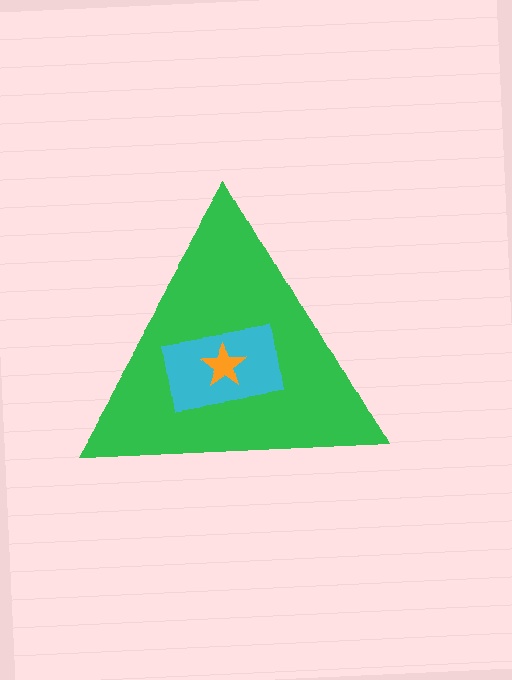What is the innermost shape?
The orange star.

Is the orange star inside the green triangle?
Yes.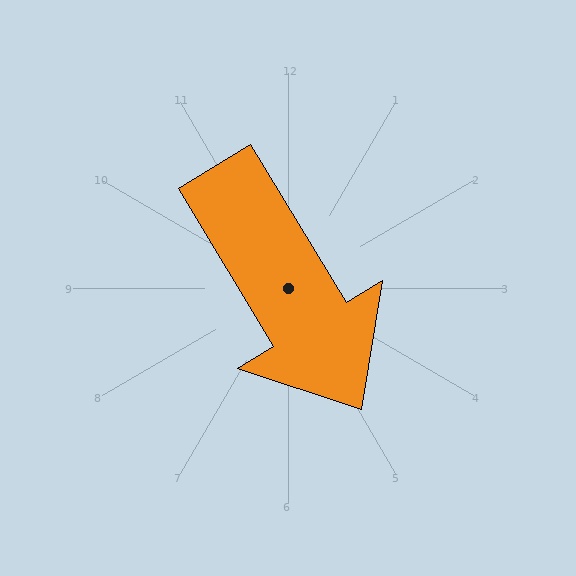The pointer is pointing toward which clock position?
Roughly 5 o'clock.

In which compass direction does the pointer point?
Southeast.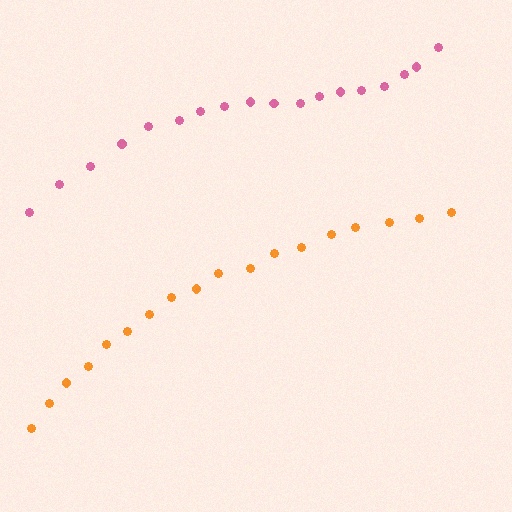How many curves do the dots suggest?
There are 2 distinct paths.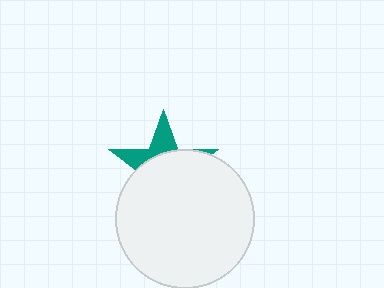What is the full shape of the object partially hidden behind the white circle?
The partially hidden object is a teal star.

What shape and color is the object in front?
The object in front is a white circle.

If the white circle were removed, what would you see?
You would see the complete teal star.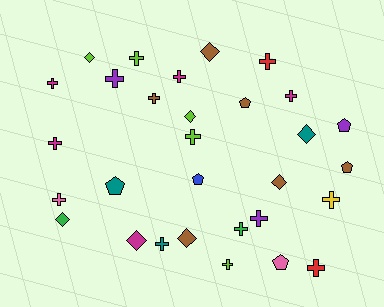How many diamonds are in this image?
There are 8 diamonds.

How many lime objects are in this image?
There are 5 lime objects.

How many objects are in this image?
There are 30 objects.